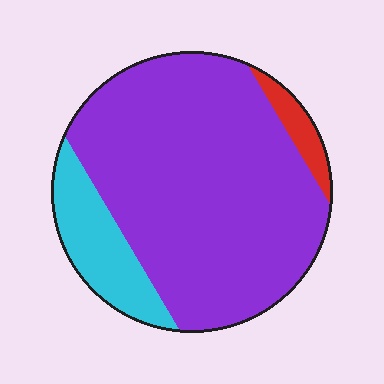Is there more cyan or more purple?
Purple.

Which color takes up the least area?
Red, at roughly 5%.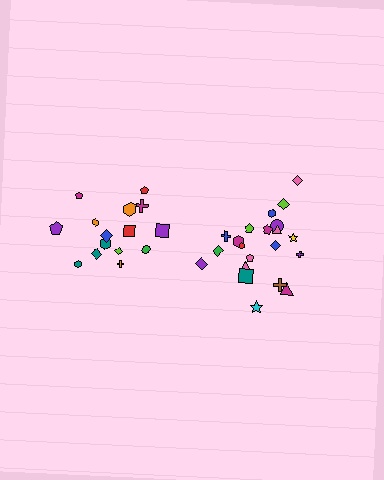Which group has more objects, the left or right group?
The right group.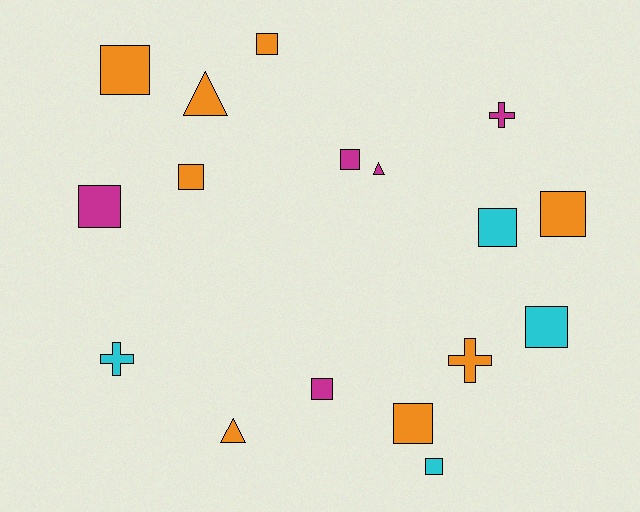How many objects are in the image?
There are 17 objects.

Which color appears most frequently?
Orange, with 8 objects.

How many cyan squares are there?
There are 3 cyan squares.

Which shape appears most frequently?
Square, with 11 objects.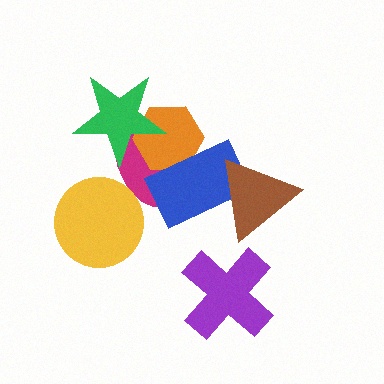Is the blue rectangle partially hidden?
Yes, it is partially covered by another shape.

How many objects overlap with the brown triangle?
1 object overlaps with the brown triangle.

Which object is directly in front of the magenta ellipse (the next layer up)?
The orange hexagon is directly in front of the magenta ellipse.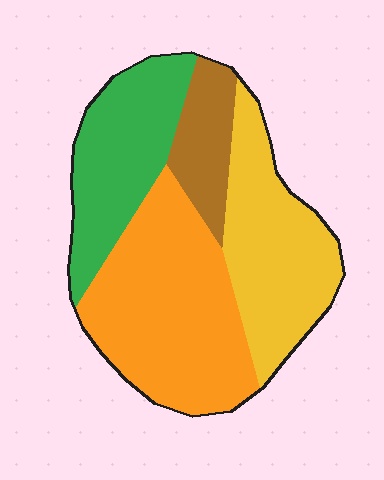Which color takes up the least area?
Brown, at roughly 10%.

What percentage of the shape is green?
Green covers about 25% of the shape.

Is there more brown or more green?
Green.